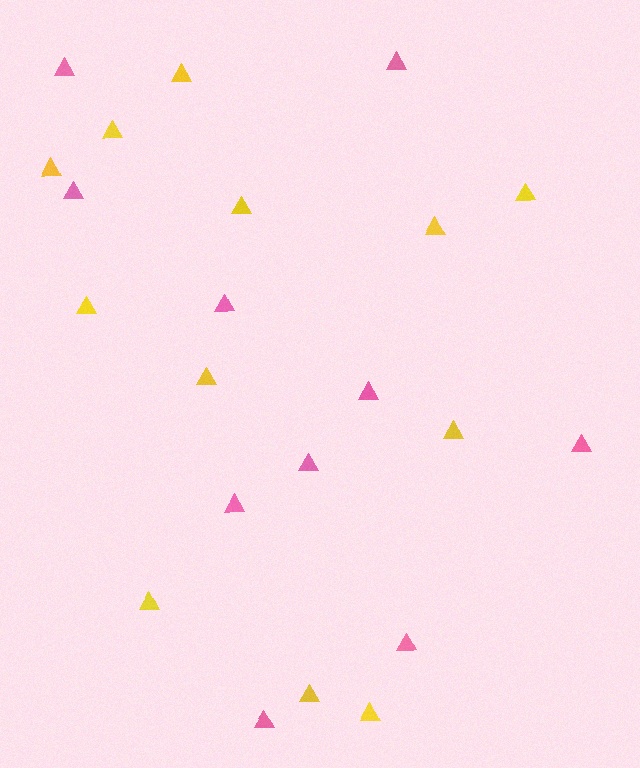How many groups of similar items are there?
There are 2 groups: one group of pink triangles (10) and one group of yellow triangles (12).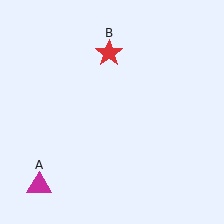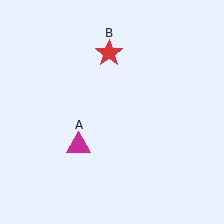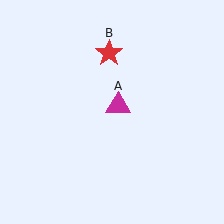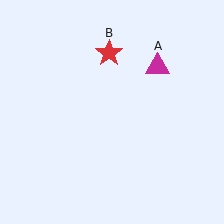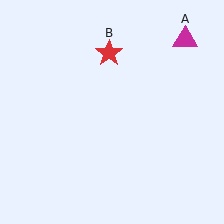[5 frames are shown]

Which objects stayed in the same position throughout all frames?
Red star (object B) remained stationary.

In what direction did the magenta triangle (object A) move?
The magenta triangle (object A) moved up and to the right.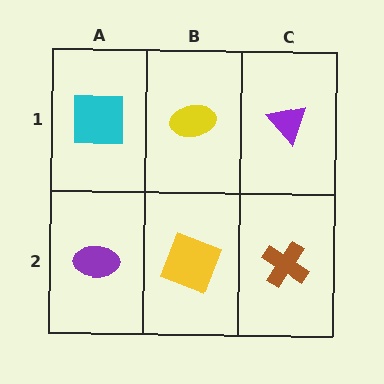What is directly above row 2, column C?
A purple triangle.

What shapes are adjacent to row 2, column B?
A yellow ellipse (row 1, column B), a purple ellipse (row 2, column A), a brown cross (row 2, column C).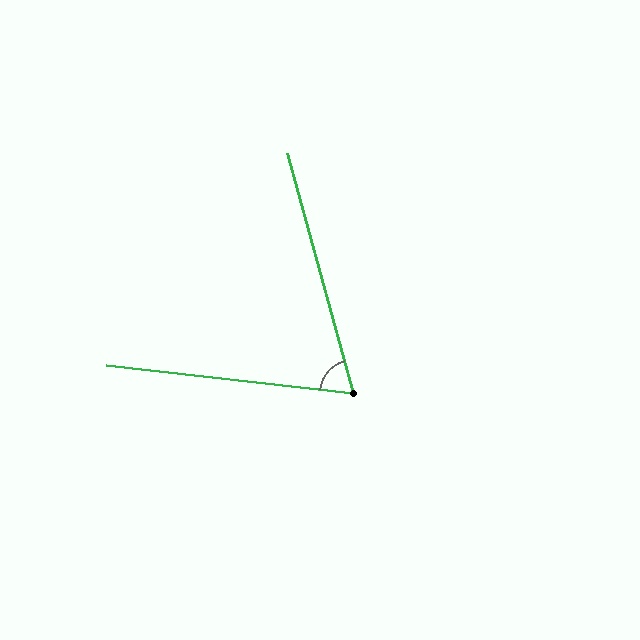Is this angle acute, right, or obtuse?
It is acute.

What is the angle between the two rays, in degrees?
Approximately 68 degrees.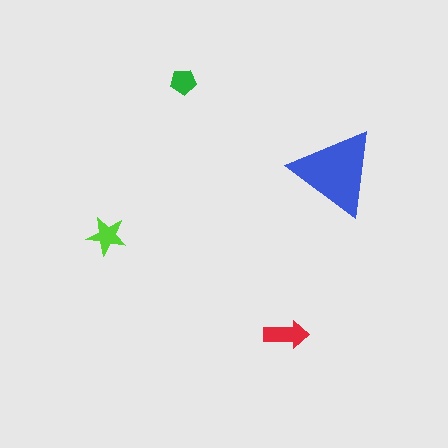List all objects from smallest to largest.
The green pentagon, the lime star, the red arrow, the blue triangle.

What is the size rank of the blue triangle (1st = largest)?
1st.